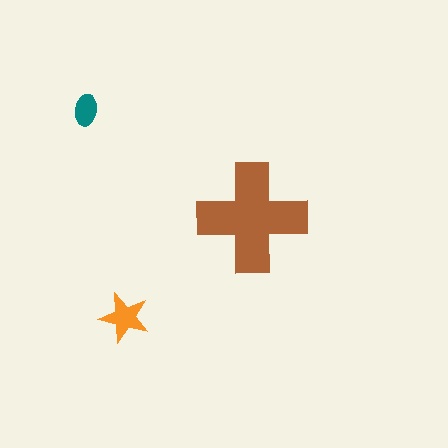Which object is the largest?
The brown cross.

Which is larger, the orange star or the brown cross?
The brown cross.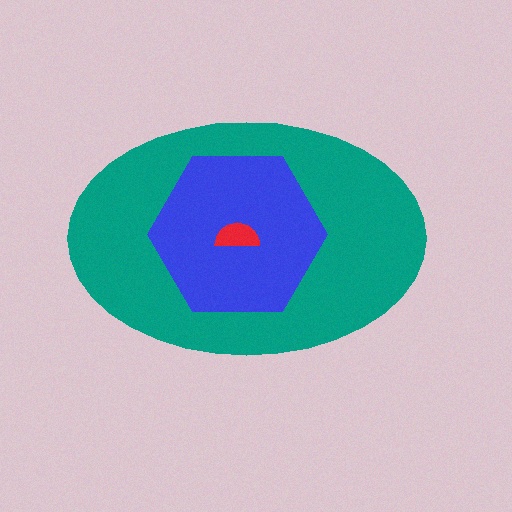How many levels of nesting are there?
3.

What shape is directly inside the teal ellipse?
The blue hexagon.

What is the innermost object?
The red semicircle.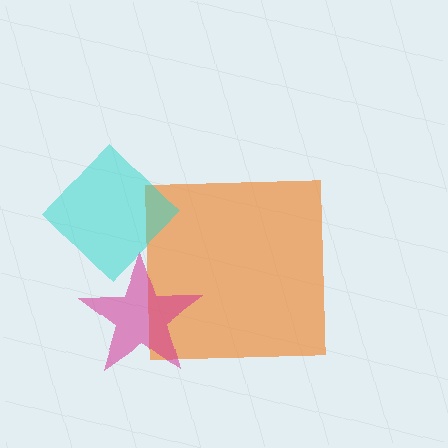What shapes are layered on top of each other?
The layered shapes are: an orange square, a magenta star, a cyan diamond.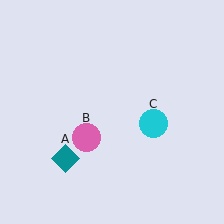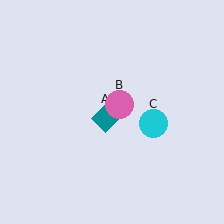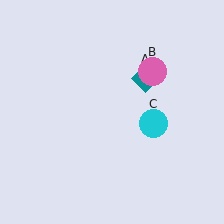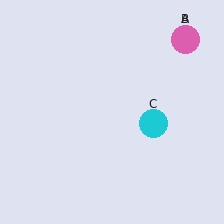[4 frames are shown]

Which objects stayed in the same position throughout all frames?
Cyan circle (object C) remained stationary.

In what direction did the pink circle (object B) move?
The pink circle (object B) moved up and to the right.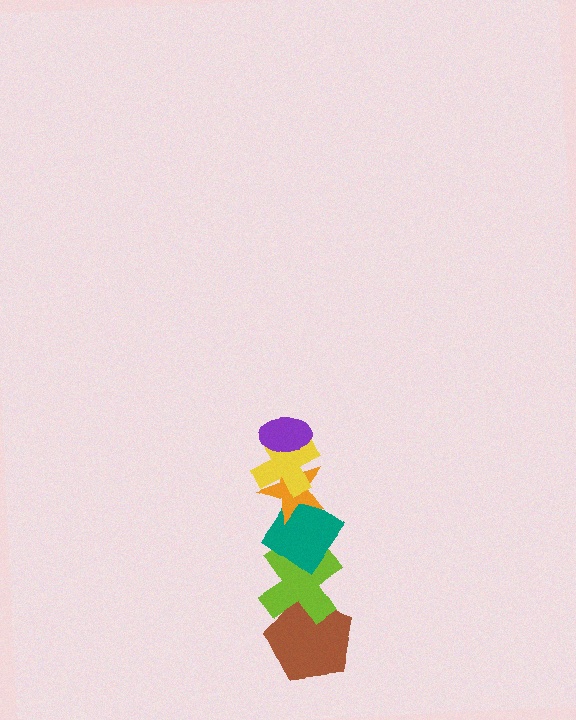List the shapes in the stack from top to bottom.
From top to bottom: the purple ellipse, the yellow cross, the orange star, the teal diamond, the lime cross, the brown pentagon.